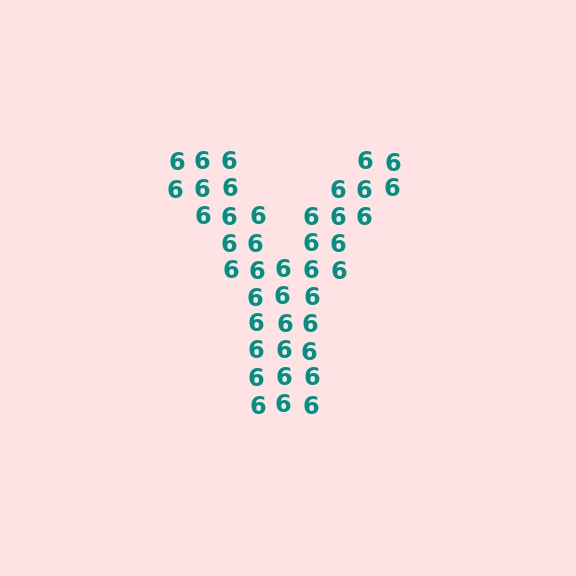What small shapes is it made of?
It is made of small digit 6's.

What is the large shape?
The large shape is the letter Y.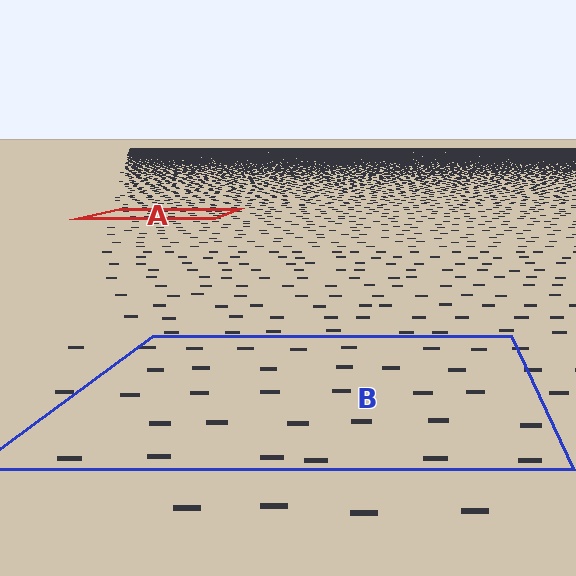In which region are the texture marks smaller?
The texture marks are smaller in region A, because it is farther away.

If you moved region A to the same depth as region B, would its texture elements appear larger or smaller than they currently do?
They would appear larger. At a closer depth, the same texture elements are projected at a bigger on-screen size.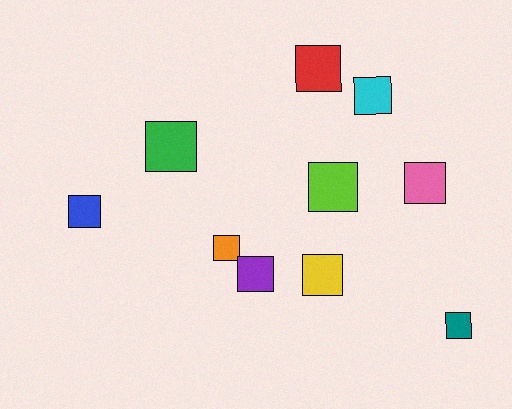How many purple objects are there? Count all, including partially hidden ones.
There is 1 purple object.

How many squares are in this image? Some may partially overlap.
There are 10 squares.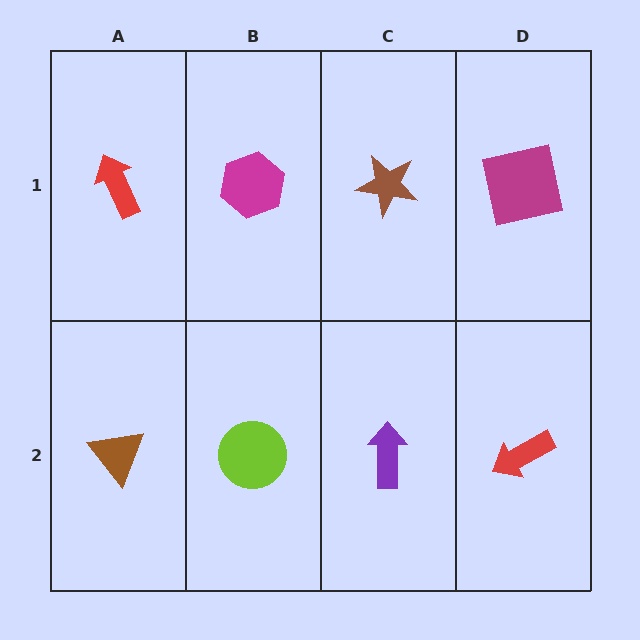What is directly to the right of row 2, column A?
A lime circle.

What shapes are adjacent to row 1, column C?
A purple arrow (row 2, column C), a magenta hexagon (row 1, column B), a magenta square (row 1, column D).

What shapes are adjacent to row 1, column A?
A brown triangle (row 2, column A), a magenta hexagon (row 1, column B).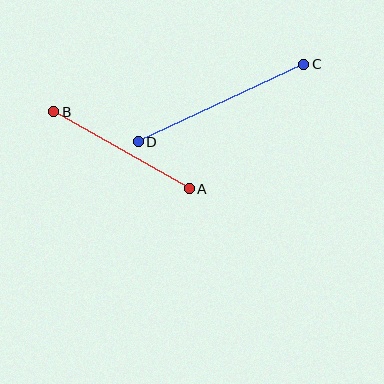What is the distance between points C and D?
The distance is approximately 183 pixels.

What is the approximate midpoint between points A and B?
The midpoint is at approximately (121, 150) pixels.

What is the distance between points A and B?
The distance is approximately 156 pixels.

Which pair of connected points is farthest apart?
Points C and D are farthest apart.